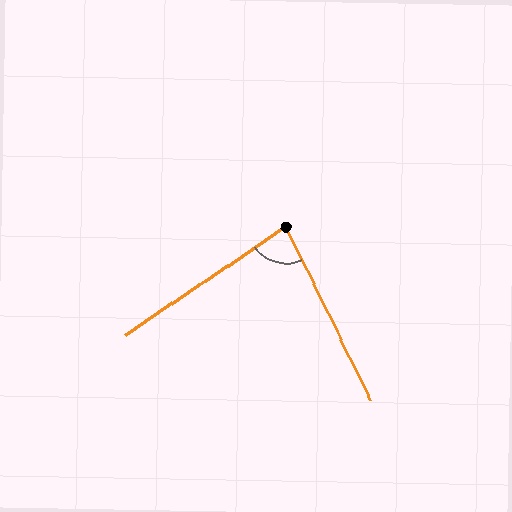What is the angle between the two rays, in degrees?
Approximately 82 degrees.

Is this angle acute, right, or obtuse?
It is acute.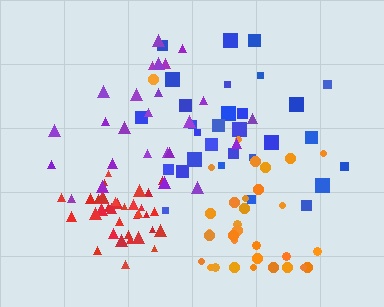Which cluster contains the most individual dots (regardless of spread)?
Red (35).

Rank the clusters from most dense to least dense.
red, purple, orange, blue.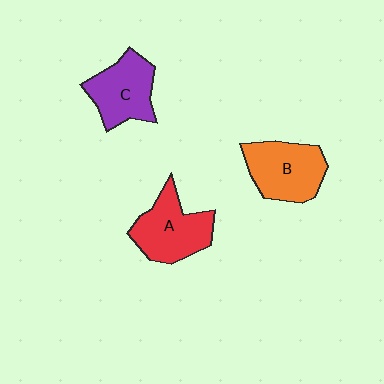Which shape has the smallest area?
Shape C (purple).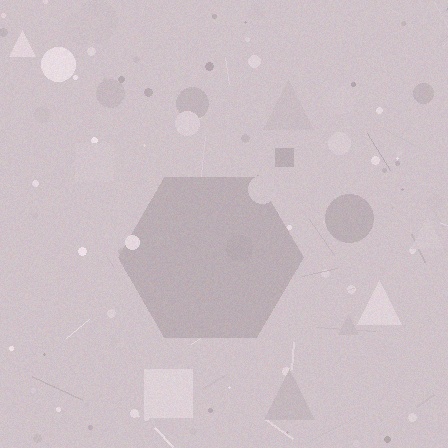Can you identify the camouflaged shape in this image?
The camouflaged shape is a hexagon.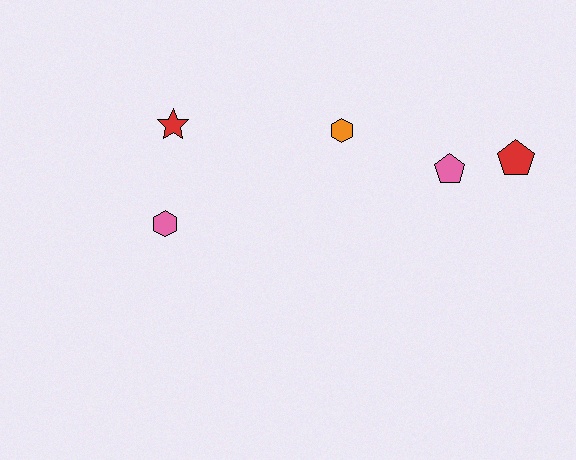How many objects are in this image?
There are 5 objects.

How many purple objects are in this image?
There are no purple objects.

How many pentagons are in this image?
There are 2 pentagons.